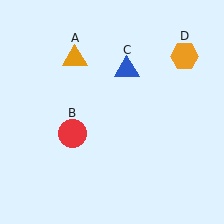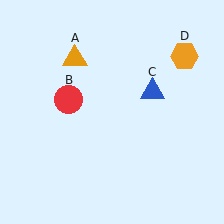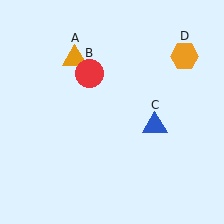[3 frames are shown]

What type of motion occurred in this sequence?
The red circle (object B), blue triangle (object C) rotated clockwise around the center of the scene.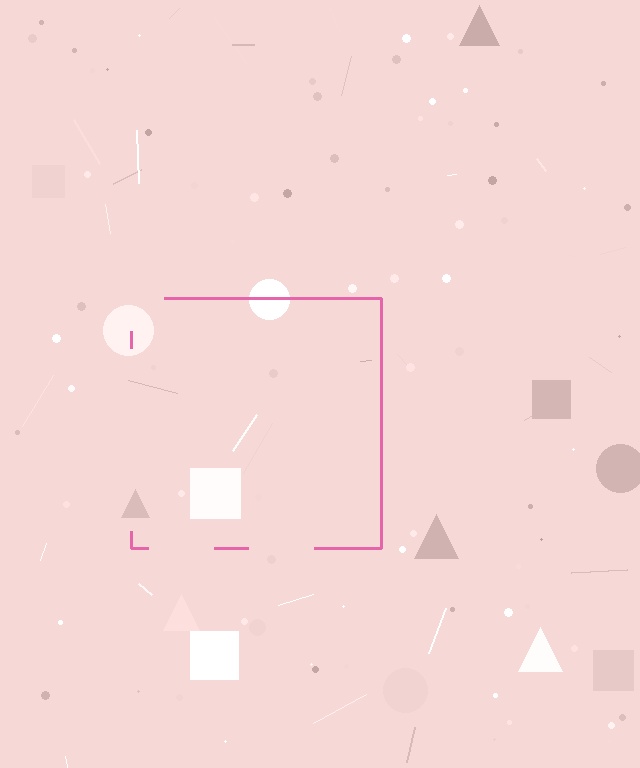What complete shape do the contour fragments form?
The contour fragments form a square.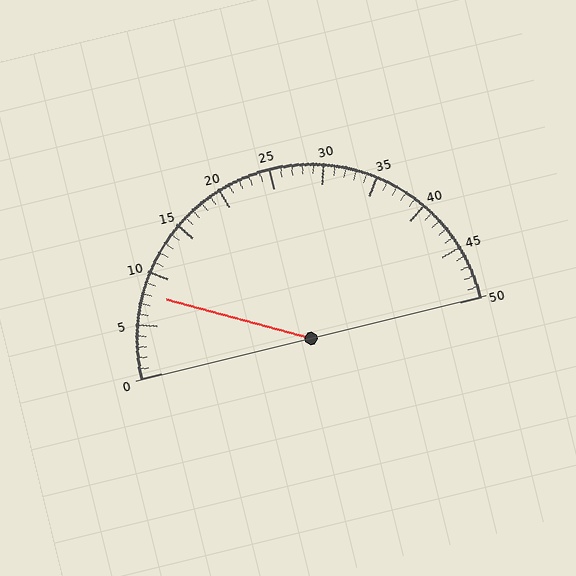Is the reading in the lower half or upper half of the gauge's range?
The reading is in the lower half of the range (0 to 50).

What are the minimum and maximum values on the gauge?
The gauge ranges from 0 to 50.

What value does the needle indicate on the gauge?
The needle indicates approximately 8.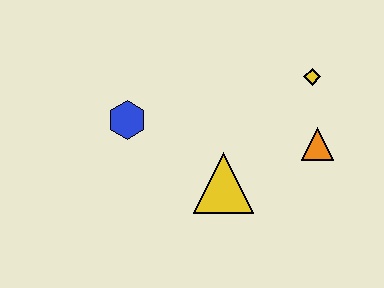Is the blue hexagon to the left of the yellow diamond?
Yes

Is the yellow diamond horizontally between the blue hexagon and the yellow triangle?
No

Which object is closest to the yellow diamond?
The orange triangle is closest to the yellow diamond.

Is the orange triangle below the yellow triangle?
No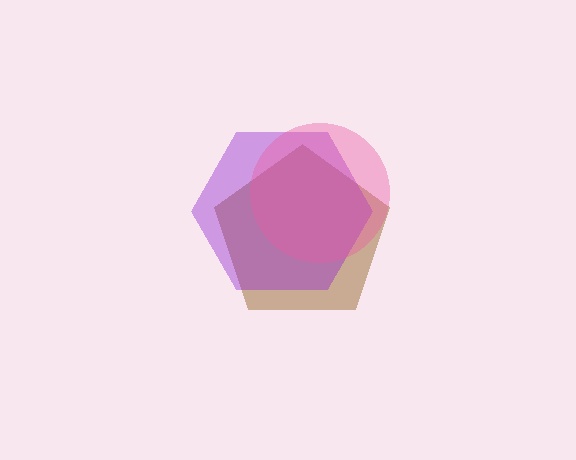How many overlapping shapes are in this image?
There are 3 overlapping shapes in the image.